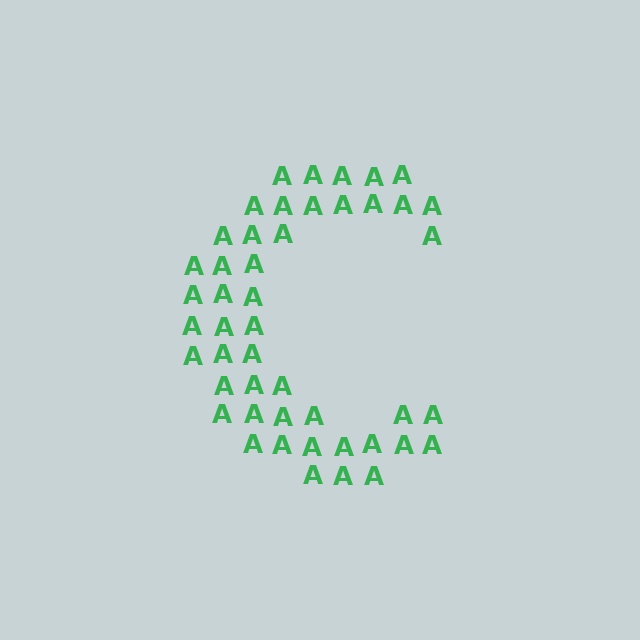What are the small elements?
The small elements are letter A's.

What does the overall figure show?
The overall figure shows the letter C.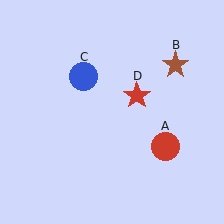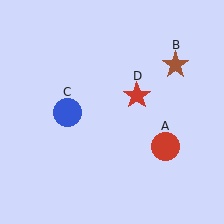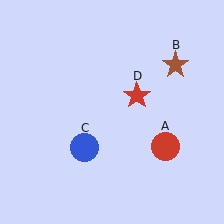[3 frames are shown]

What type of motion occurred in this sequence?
The blue circle (object C) rotated counterclockwise around the center of the scene.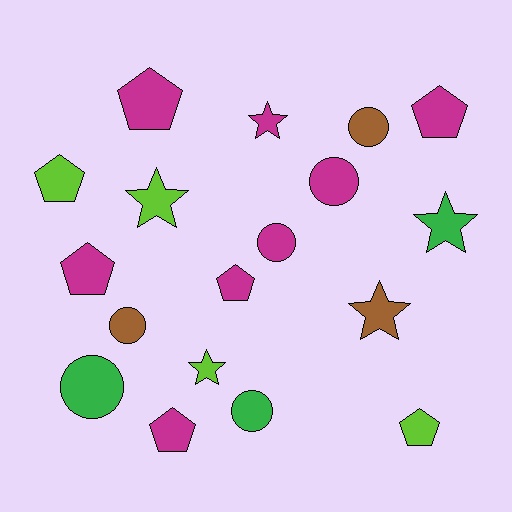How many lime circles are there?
There are no lime circles.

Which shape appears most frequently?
Pentagon, with 7 objects.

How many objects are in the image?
There are 18 objects.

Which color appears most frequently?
Magenta, with 8 objects.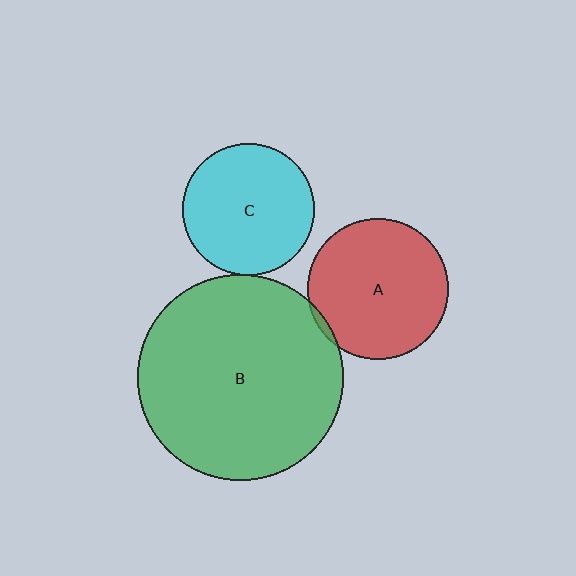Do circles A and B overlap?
Yes.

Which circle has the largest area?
Circle B (green).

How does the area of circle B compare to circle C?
Approximately 2.4 times.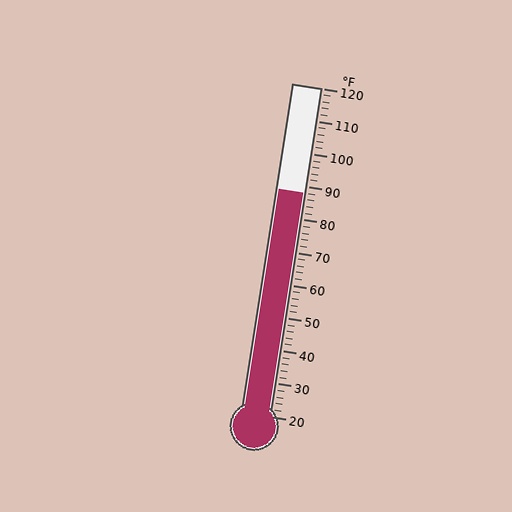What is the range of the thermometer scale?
The thermometer scale ranges from 20°F to 120°F.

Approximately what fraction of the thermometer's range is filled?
The thermometer is filled to approximately 70% of its range.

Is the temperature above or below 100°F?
The temperature is below 100°F.